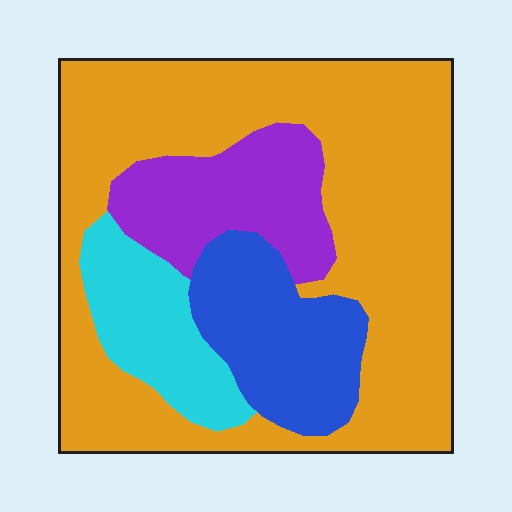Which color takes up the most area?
Orange, at roughly 60%.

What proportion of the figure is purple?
Purple covers roughly 15% of the figure.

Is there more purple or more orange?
Orange.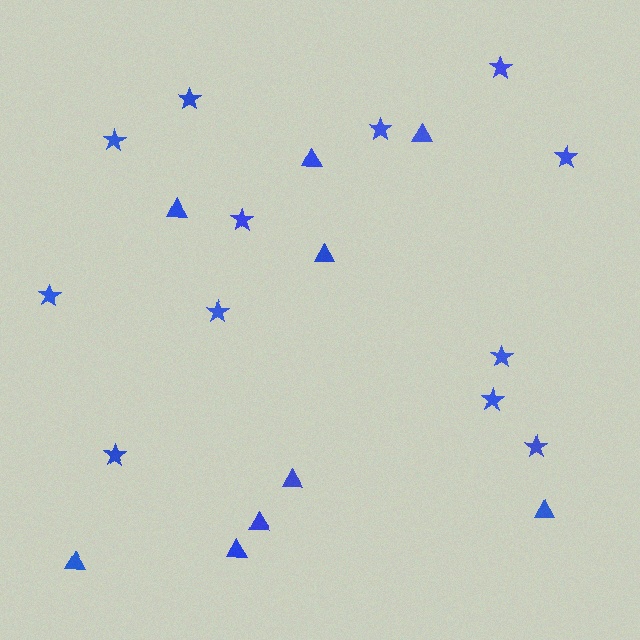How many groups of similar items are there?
There are 2 groups: one group of triangles (9) and one group of stars (12).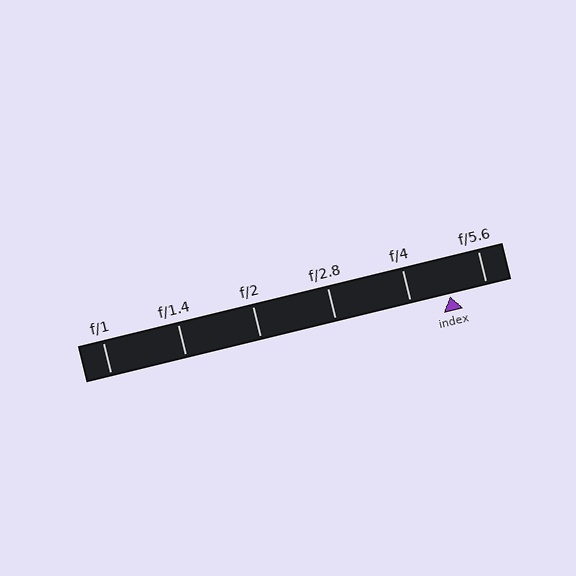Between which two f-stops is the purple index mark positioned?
The index mark is between f/4 and f/5.6.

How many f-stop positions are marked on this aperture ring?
There are 6 f-stop positions marked.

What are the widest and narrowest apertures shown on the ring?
The widest aperture shown is f/1 and the narrowest is f/5.6.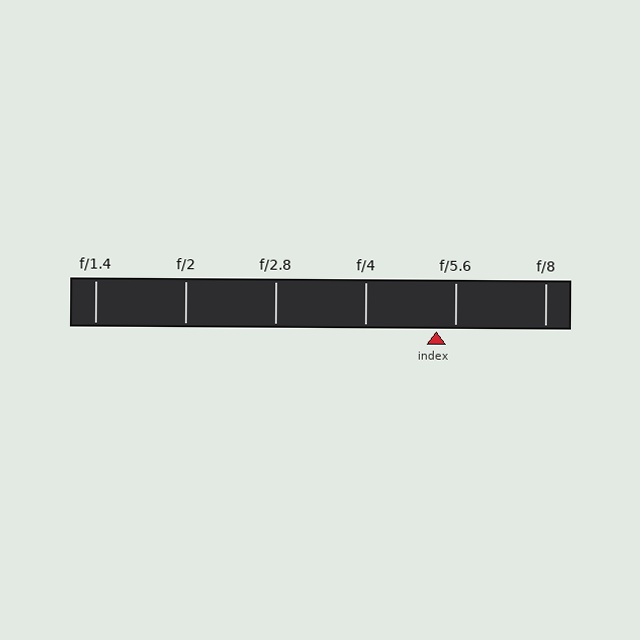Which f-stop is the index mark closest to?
The index mark is closest to f/5.6.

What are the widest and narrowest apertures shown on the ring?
The widest aperture shown is f/1.4 and the narrowest is f/8.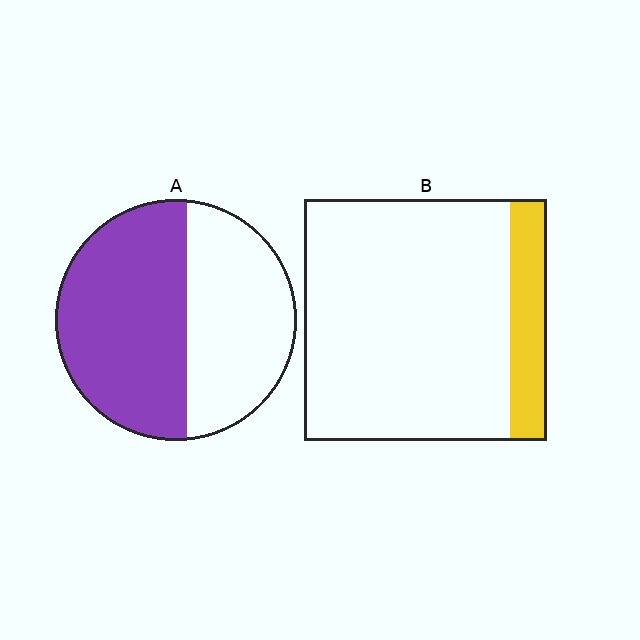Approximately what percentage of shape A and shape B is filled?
A is approximately 55% and B is approximately 15%.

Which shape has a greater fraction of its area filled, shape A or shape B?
Shape A.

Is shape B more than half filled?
No.